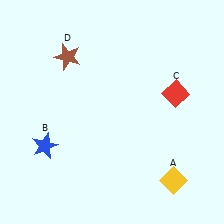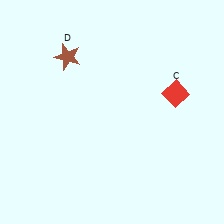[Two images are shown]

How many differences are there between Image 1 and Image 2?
There are 2 differences between the two images.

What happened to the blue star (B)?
The blue star (B) was removed in Image 2. It was in the bottom-left area of Image 1.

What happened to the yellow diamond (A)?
The yellow diamond (A) was removed in Image 2. It was in the bottom-right area of Image 1.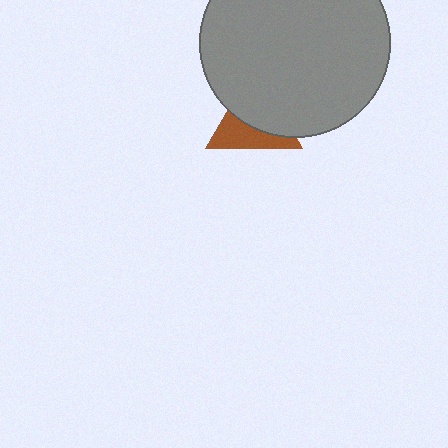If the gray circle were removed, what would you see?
You would see the complete brown triangle.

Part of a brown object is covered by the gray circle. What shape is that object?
It is a triangle.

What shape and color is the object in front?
The object in front is a gray circle.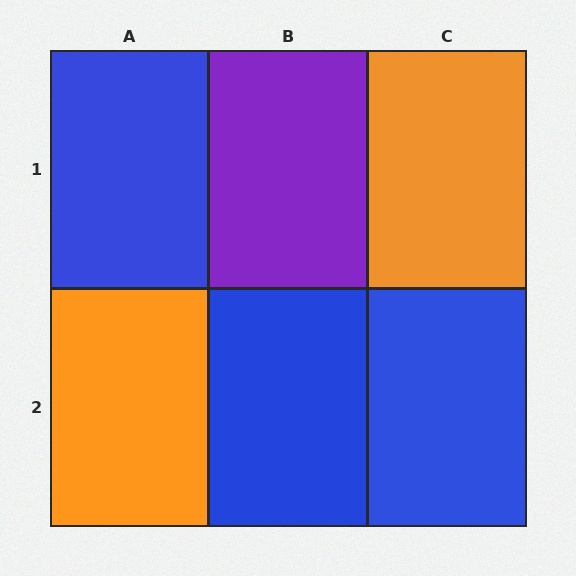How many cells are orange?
2 cells are orange.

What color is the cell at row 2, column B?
Blue.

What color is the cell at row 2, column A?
Orange.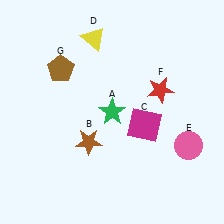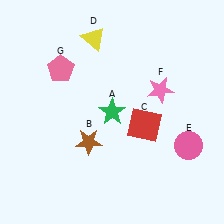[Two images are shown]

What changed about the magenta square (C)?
In Image 1, C is magenta. In Image 2, it changed to red.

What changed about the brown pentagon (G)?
In Image 1, G is brown. In Image 2, it changed to pink.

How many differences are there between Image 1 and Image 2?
There are 3 differences between the two images.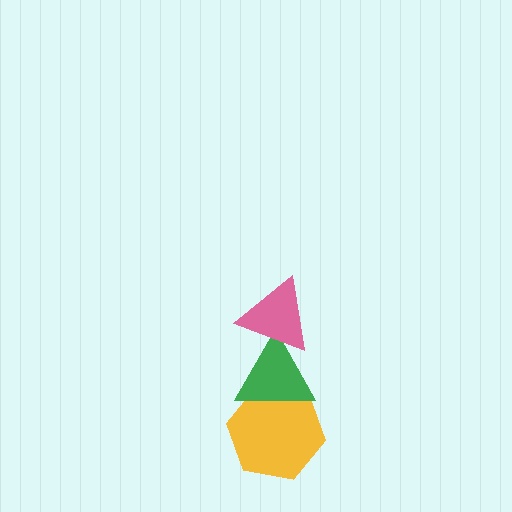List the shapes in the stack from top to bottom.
From top to bottom: the pink triangle, the green triangle, the yellow hexagon.